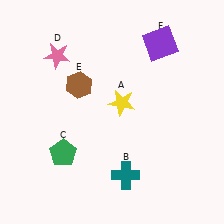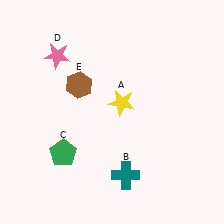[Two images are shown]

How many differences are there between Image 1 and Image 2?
There is 1 difference between the two images.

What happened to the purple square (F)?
The purple square (F) was removed in Image 2. It was in the top-right area of Image 1.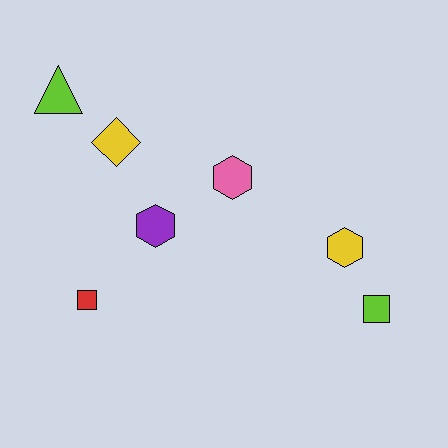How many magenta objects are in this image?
There are no magenta objects.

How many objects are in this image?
There are 7 objects.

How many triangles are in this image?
There is 1 triangle.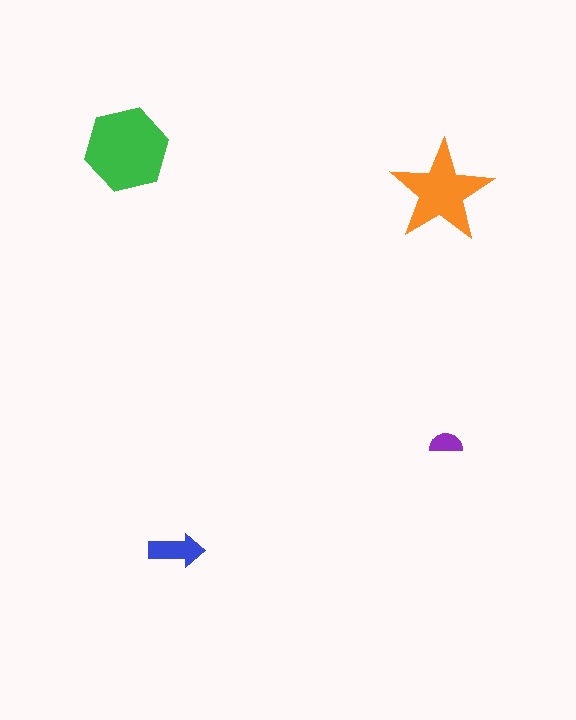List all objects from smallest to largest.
The purple semicircle, the blue arrow, the orange star, the green hexagon.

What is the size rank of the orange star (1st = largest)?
2nd.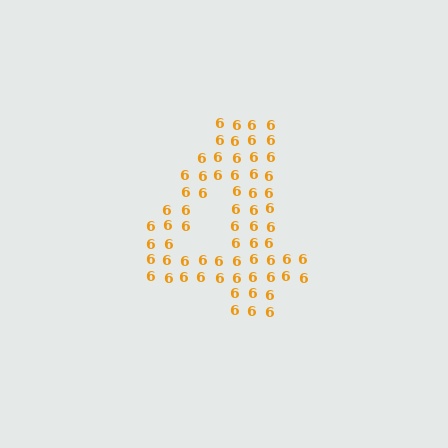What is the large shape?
The large shape is the digit 4.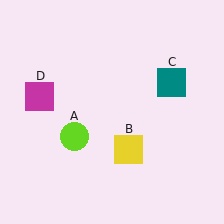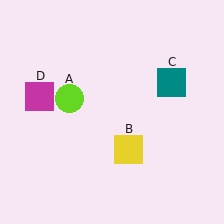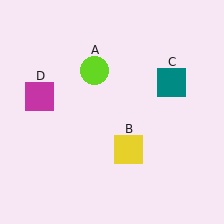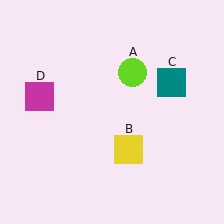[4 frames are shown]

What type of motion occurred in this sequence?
The lime circle (object A) rotated clockwise around the center of the scene.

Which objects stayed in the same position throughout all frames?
Yellow square (object B) and teal square (object C) and magenta square (object D) remained stationary.